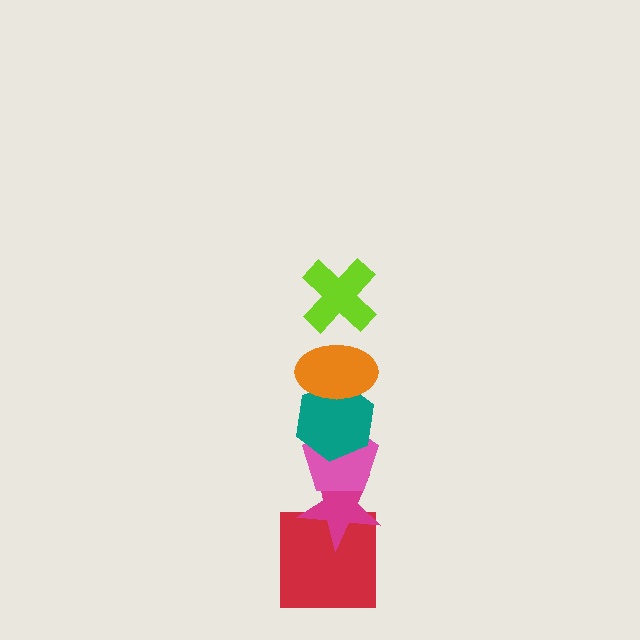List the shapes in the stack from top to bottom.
From top to bottom: the lime cross, the orange ellipse, the teal hexagon, the pink pentagon, the magenta star, the red square.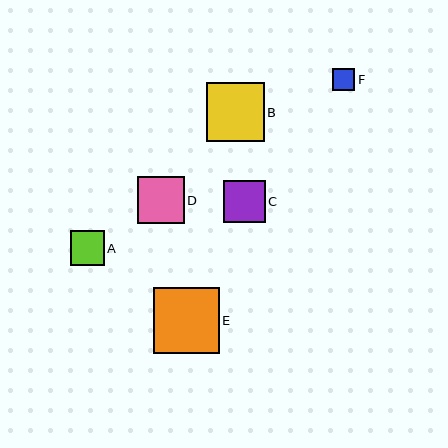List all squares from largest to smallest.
From largest to smallest: E, B, D, C, A, F.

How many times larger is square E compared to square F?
Square E is approximately 2.9 times the size of square F.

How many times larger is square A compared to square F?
Square A is approximately 1.5 times the size of square F.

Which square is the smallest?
Square F is the smallest with a size of approximately 23 pixels.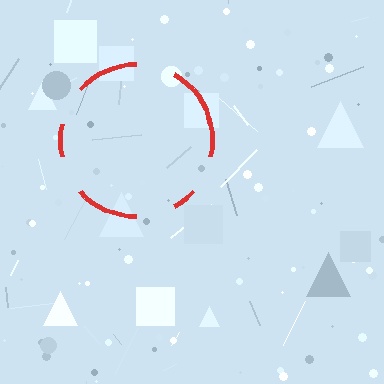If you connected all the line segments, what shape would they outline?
They would outline a circle.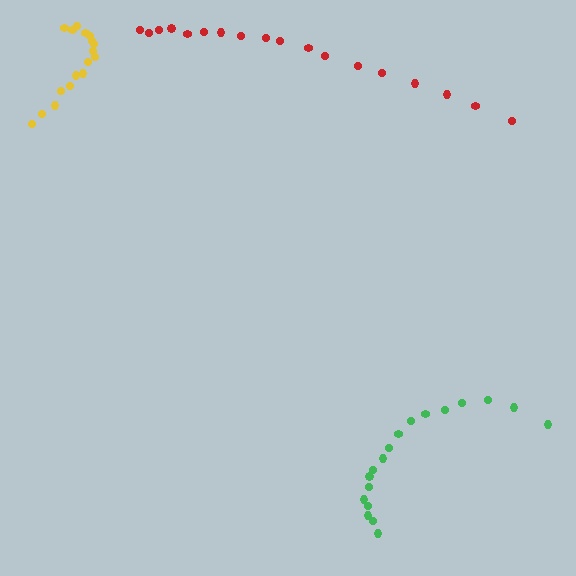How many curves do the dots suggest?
There are 3 distinct paths.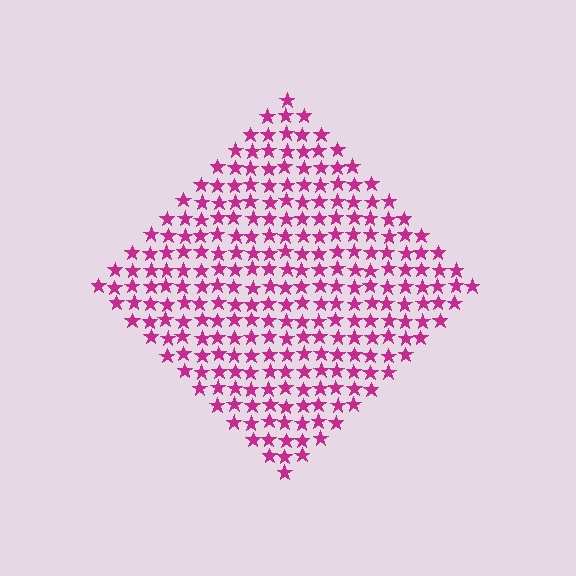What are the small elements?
The small elements are stars.